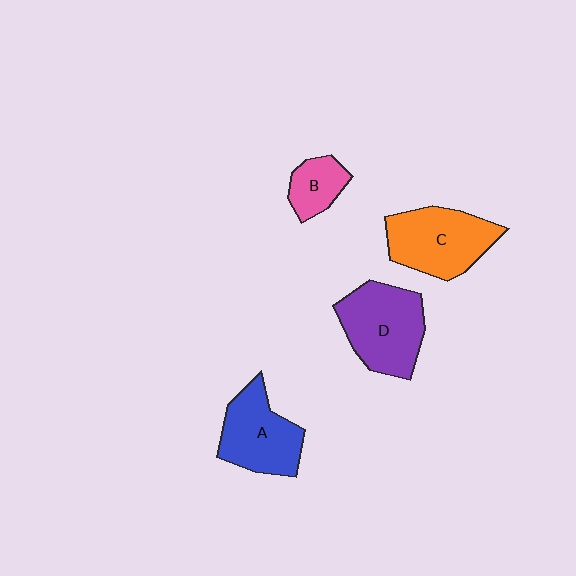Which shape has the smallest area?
Shape B (pink).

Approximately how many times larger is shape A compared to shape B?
Approximately 2.0 times.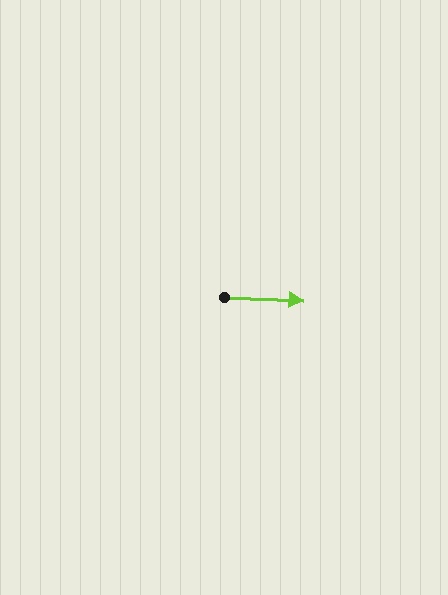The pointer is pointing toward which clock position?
Roughly 3 o'clock.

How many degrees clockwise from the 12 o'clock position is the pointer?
Approximately 92 degrees.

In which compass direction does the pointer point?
East.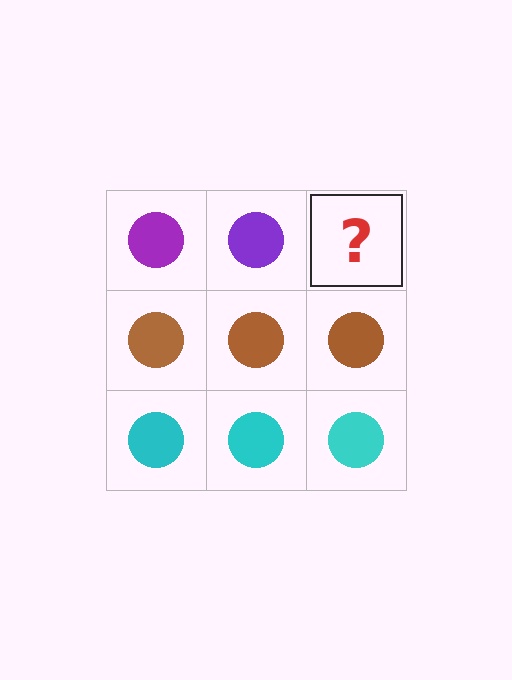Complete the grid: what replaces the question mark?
The question mark should be replaced with a purple circle.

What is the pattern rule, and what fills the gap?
The rule is that each row has a consistent color. The gap should be filled with a purple circle.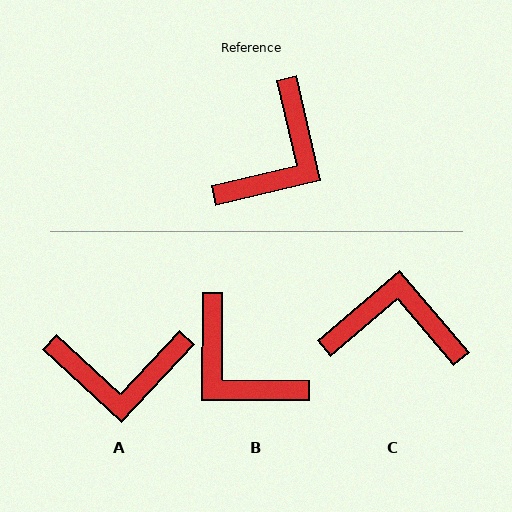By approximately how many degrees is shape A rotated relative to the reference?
Approximately 56 degrees clockwise.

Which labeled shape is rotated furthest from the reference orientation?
C, about 117 degrees away.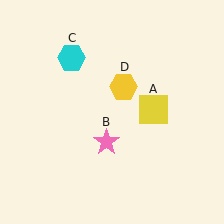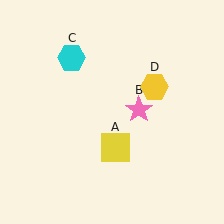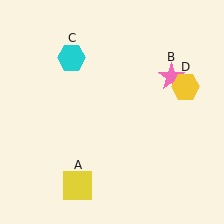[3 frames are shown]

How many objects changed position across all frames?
3 objects changed position: yellow square (object A), pink star (object B), yellow hexagon (object D).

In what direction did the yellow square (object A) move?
The yellow square (object A) moved down and to the left.